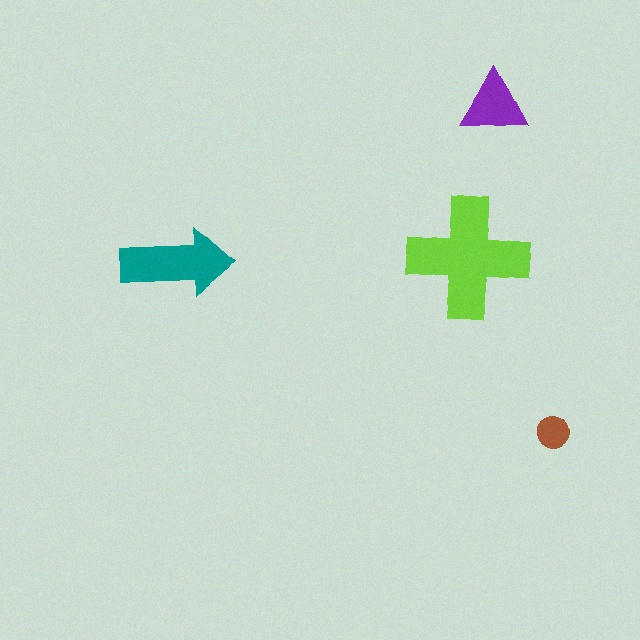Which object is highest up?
The purple triangle is topmost.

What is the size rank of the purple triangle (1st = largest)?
3rd.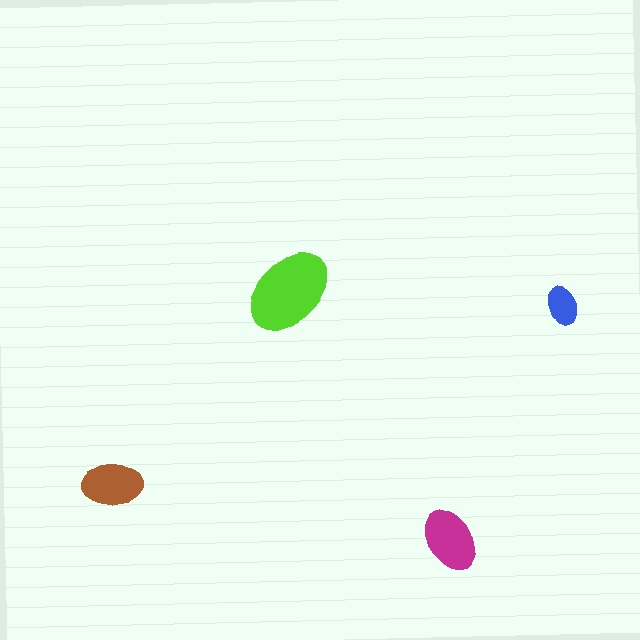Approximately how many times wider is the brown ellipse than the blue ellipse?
About 1.5 times wider.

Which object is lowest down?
The magenta ellipse is bottommost.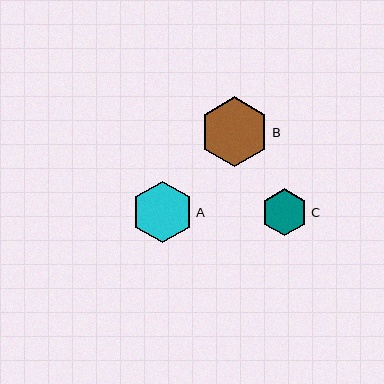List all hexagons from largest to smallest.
From largest to smallest: B, A, C.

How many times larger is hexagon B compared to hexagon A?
Hexagon B is approximately 1.1 times the size of hexagon A.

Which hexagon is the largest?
Hexagon B is the largest with a size of approximately 70 pixels.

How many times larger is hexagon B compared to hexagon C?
Hexagon B is approximately 1.5 times the size of hexagon C.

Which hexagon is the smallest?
Hexagon C is the smallest with a size of approximately 47 pixels.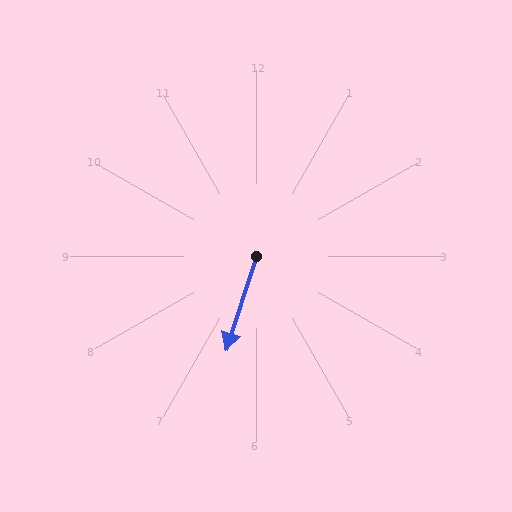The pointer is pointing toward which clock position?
Roughly 7 o'clock.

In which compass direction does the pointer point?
South.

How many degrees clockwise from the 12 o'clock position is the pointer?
Approximately 198 degrees.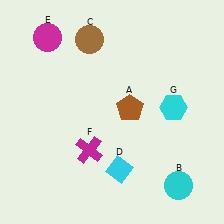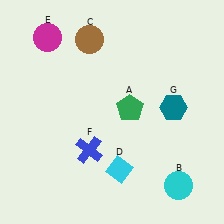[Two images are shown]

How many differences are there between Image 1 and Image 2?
There are 3 differences between the two images.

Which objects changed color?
A changed from brown to green. F changed from magenta to blue. G changed from cyan to teal.